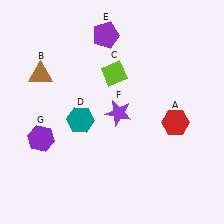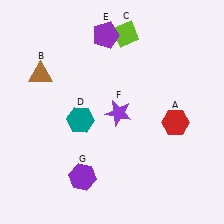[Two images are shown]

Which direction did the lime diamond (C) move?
The lime diamond (C) moved up.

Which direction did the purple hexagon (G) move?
The purple hexagon (G) moved right.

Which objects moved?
The objects that moved are: the lime diamond (C), the purple hexagon (G).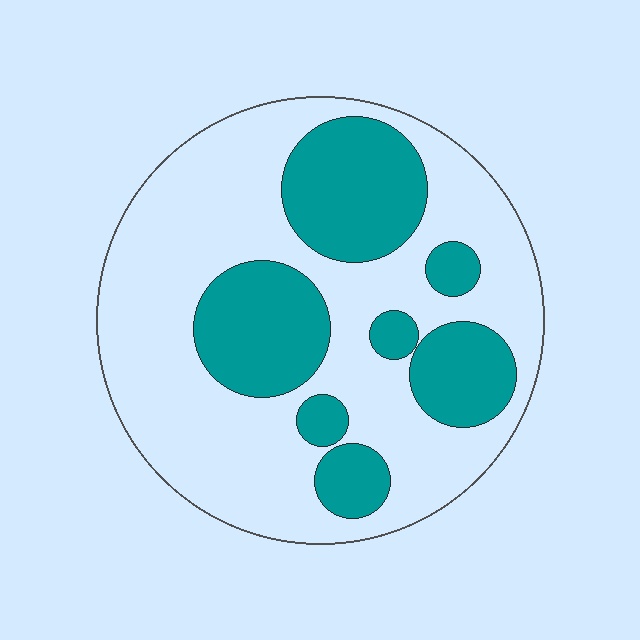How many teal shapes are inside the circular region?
7.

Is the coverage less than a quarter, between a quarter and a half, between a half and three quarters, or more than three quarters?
Between a quarter and a half.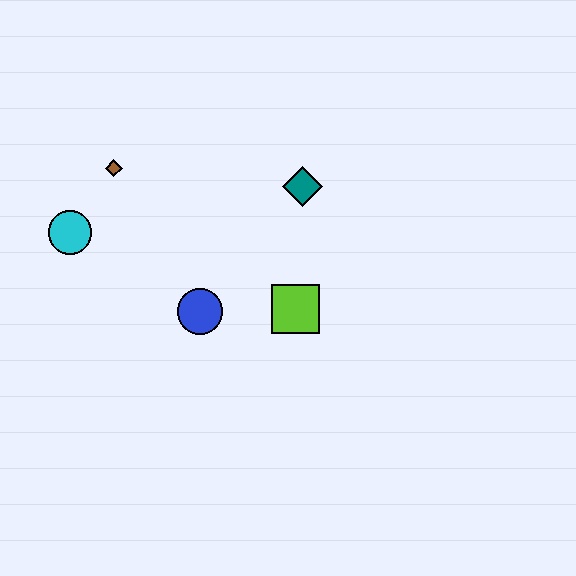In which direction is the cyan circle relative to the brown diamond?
The cyan circle is below the brown diamond.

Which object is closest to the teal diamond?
The lime square is closest to the teal diamond.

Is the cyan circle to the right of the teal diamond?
No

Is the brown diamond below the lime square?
No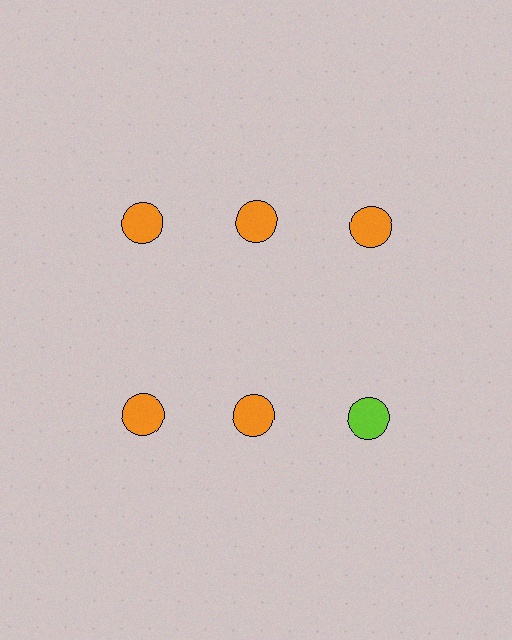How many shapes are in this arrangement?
There are 6 shapes arranged in a grid pattern.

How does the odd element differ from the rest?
It has a different color: lime instead of orange.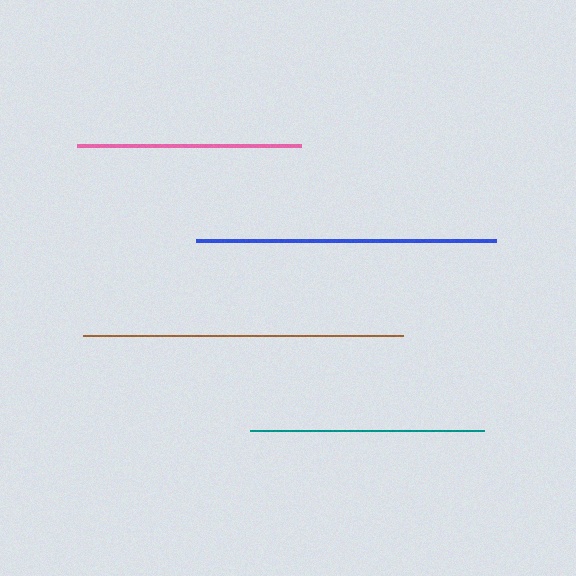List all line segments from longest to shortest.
From longest to shortest: brown, blue, teal, pink.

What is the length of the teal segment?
The teal segment is approximately 235 pixels long.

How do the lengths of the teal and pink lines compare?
The teal and pink lines are approximately the same length.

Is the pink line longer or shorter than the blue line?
The blue line is longer than the pink line.